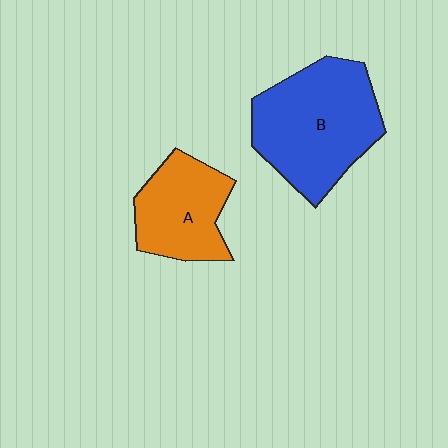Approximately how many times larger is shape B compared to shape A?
Approximately 1.6 times.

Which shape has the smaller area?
Shape A (orange).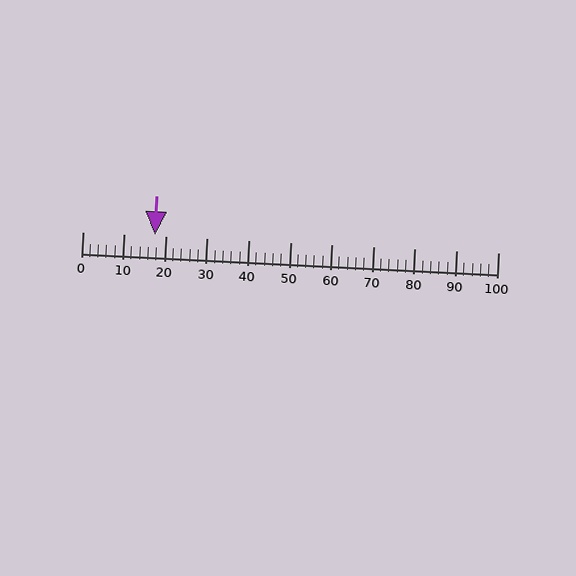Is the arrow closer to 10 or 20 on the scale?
The arrow is closer to 20.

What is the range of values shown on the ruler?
The ruler shows values from 0 to 100.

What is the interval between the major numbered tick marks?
The major tick marks are spaced 10 units apart.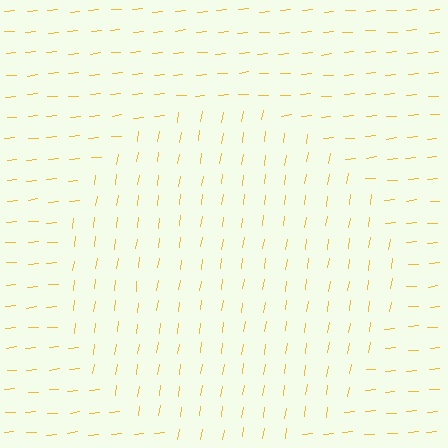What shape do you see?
I see a circle.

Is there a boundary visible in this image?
Yes, there is a texture boundary formed by a change in line orientation.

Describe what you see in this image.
The image is filled with small yellow line segments. A circle region in the image has lines oriented differently from the surrounding lines, creating a visible texture boundary.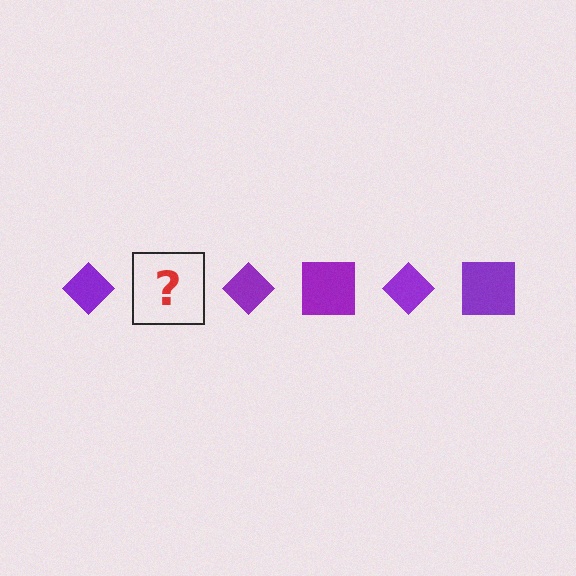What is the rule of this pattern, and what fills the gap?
The rule is that the pattern cycles through diamond, square shapes in purple. The gap should be filled with a purple square.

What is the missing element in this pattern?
The missing element is a purple square.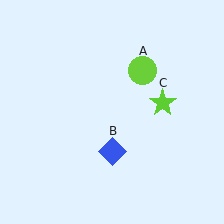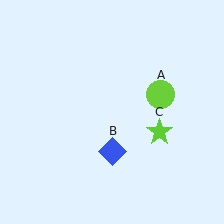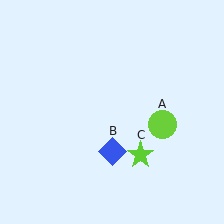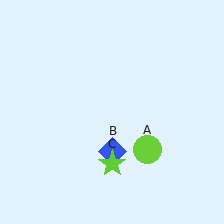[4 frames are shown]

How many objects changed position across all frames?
2 objects changed position: lime circle (object A), lime star (object C).